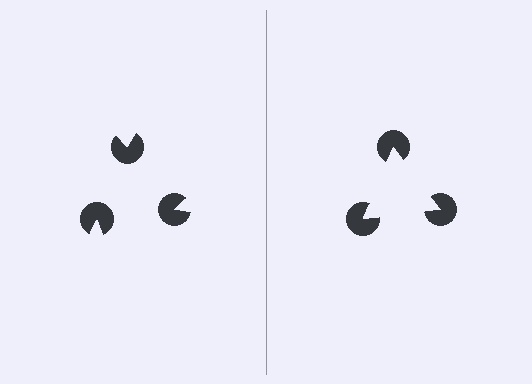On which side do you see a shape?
An illusory triangle appears on the right side. On the left side the wedge cuts are rotated, so no coherent shape forms.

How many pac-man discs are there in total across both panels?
6 — 3 on each side.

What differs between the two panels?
The pac-man discs are positioned identically on both sides; only the wedge orientations differ. On the right they align to a triangle; on the left they are misaligned.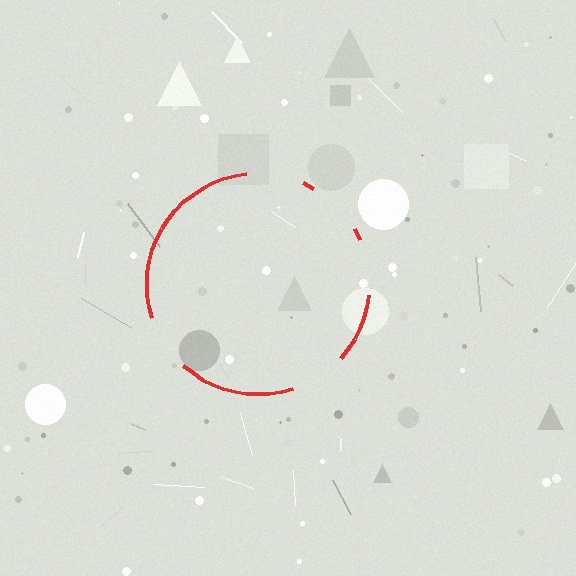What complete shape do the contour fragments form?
The contour fragments form a circle.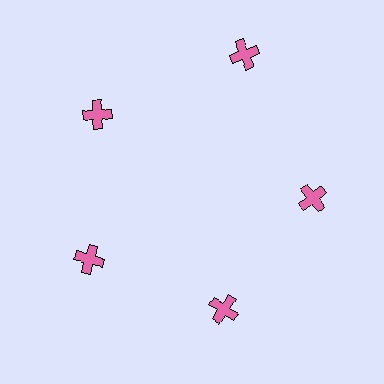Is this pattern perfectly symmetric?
No. The 5 pink crosses are arranged in a ring, but one element near the 1 o'clock position is pushed outward from the center, breaking the 5-fold rotational symmetry.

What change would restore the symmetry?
The symmetry would be restored by moving it inward, back onto the ring so that all 5 crosses sit at equal angles and equal distance from the center.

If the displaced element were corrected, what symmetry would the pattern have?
It would have 5-fold rotational symmetry — the pattern would map onto itself every 72 degrees.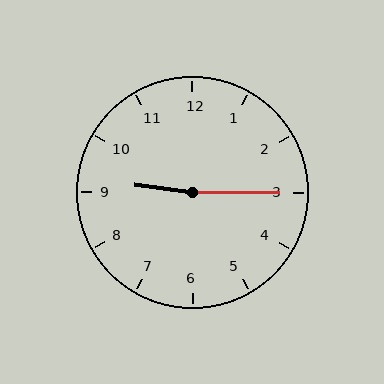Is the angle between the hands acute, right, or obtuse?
It is obtuse.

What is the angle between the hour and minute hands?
Approximately 172 degrees.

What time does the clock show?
9:15.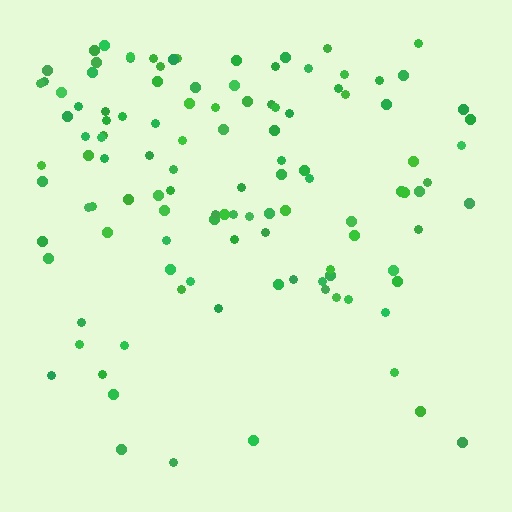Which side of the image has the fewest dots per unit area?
The bottom.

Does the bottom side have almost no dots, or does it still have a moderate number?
Still a moderate number, just noticeably fewer than the top.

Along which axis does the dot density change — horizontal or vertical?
Vertical.